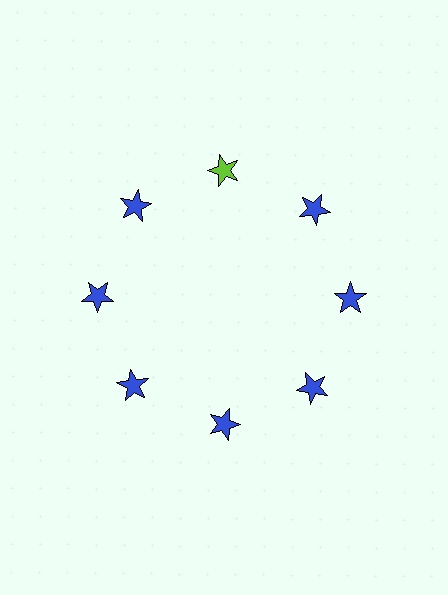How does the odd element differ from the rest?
It has a different color: lime instead of blue.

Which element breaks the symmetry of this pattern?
The lime star at roughly the 12 o'clock position breaks the symmetry. All other shapes are blue stars.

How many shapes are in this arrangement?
There are 8 shapes arranged in a ring pattern.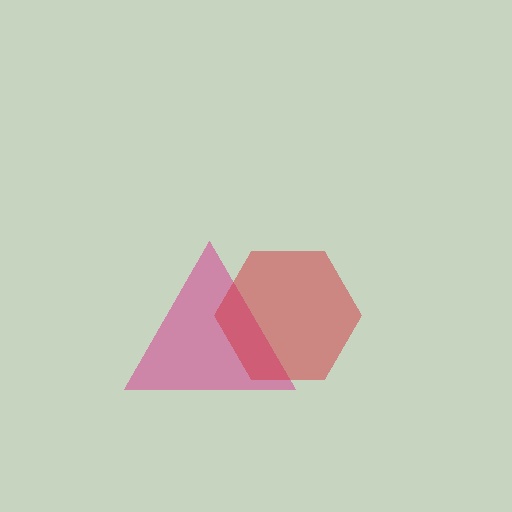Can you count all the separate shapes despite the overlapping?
Yes, there are 2 separate shapes.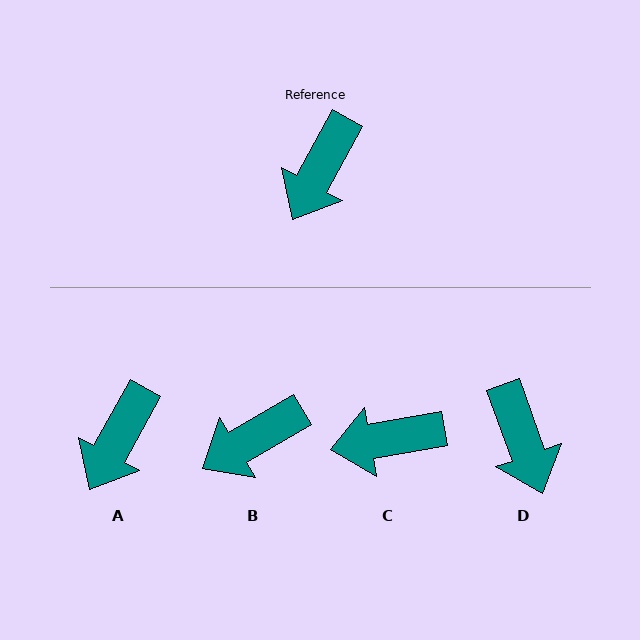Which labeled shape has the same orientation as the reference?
A.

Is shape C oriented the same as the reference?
No, it is off by about 51 degrees.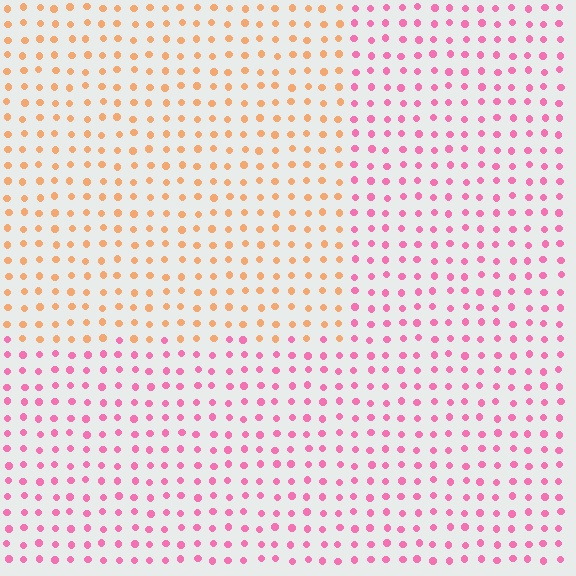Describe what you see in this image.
The image is filled with small pink elements in a uniform arrangement. A rectangle-shaped region is visible where the elements are tinted to a slightly different hue, forming a subtle color boundary.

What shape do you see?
I see a rectangle.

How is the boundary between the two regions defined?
The boundary is defined purely by a slight shift in hue (about 56 degrees). Spacing, size, and orientation are identical on both sides.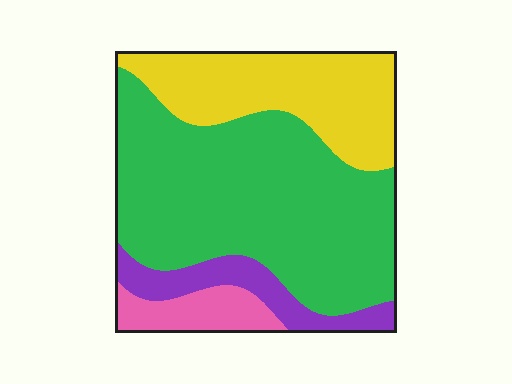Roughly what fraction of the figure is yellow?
Yellow takes up between a quarter and a half of the figure.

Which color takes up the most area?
Green, at roughly 55%.